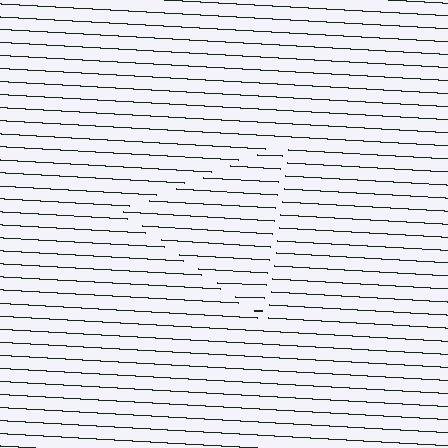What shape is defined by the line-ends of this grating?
An illusory triangle. The interior of the shape contains the same grating, shifted by half a period — the contour is defined by the phase discontinuity where line-ends from the inner and outer gratings abut.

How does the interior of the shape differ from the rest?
The interior of the shape contains the same grating, shifted by half a period — the contour is defined by the phase discontinuity where line-ends from the inner and outer gratings abut.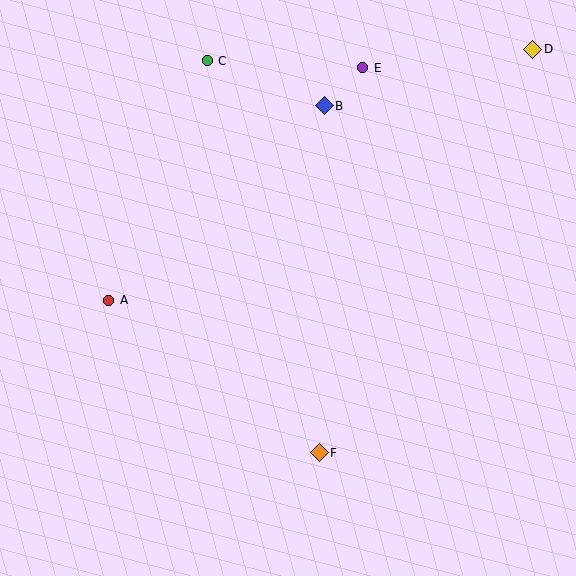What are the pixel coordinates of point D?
Point D is at (533, 49).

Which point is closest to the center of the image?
Point F at (319, 453) is closest to the center.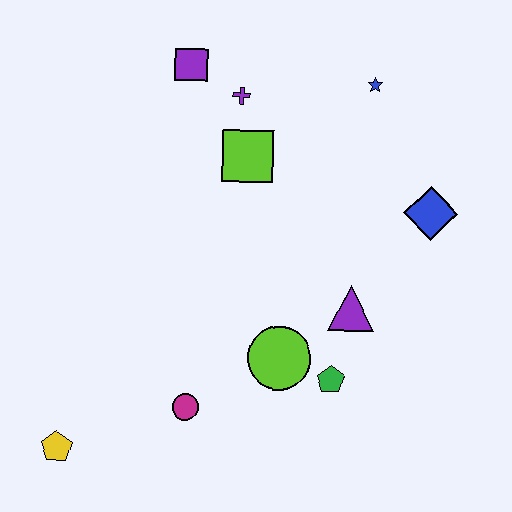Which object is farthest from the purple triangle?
The yellow pentagon is farthest from the purple triangle.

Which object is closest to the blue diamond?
The purple triangle is closest to the blue diamond.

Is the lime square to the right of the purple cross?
Yes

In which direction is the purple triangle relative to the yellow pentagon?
The purple triangle is to the right of the yellow pentagon.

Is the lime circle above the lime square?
No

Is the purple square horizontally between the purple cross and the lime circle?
No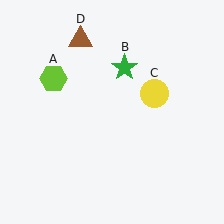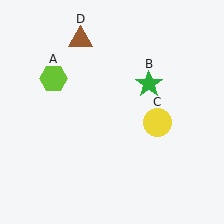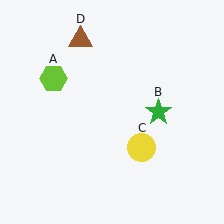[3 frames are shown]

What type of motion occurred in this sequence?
The green star (object B), yellow circle (object C) rotated clockwise around the center of the scene.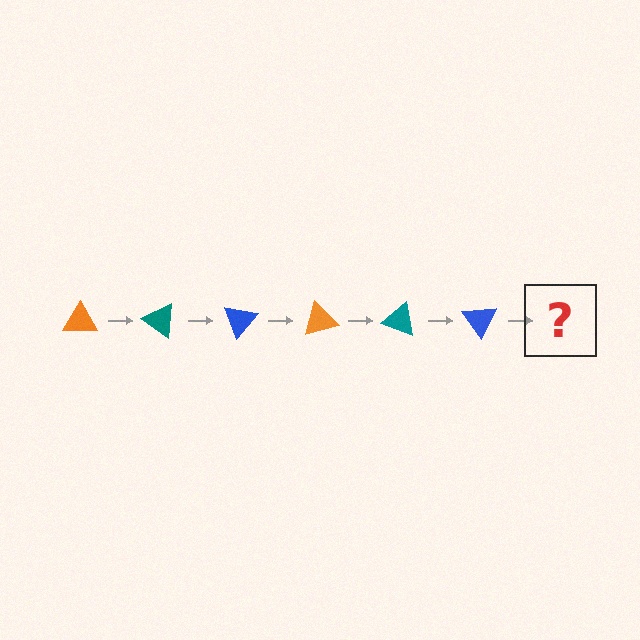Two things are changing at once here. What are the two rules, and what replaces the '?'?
The two rules are that it rotates 35 degrees each step and the color cycles through orange, teal, and blue. The '?' should be an orange triangle, rotated 210 degrees from the start.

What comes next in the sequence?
The next element should be an orange triangle, rotated 210 degrees from the start.